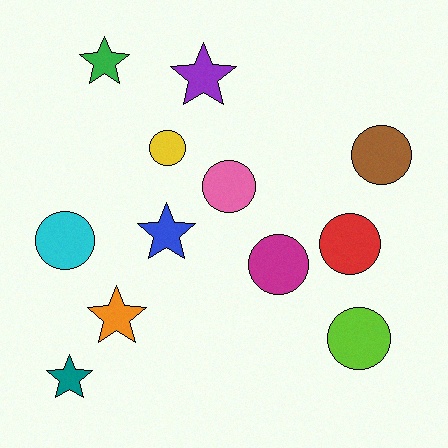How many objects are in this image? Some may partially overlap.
There are 12 objects.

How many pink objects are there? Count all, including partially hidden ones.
There is 1 pink object.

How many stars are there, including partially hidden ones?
There are 5 stars.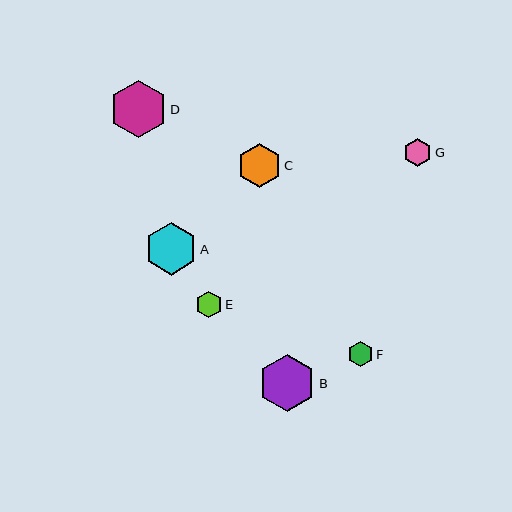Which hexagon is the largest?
Hexagon B is the largest with a size of approximately 57 pixels.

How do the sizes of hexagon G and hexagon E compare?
Hexagon G and hexagon E are approximately the same size.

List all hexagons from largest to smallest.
From largest to smallest: B, D, A, C, G, E, F.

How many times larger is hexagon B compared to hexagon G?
Hexagon B is approximately 2.1 times the size of hexagon G.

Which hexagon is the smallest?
Hexagon F is the smallest with a size of approximately 25 pixels.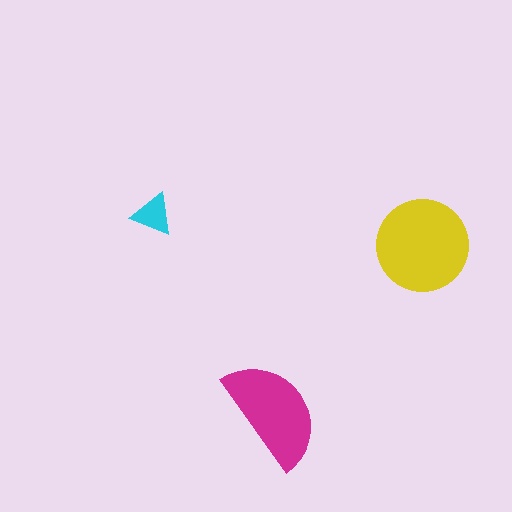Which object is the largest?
The yellow circle.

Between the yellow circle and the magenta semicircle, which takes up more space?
The yellow circle.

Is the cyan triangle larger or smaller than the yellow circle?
Smaller.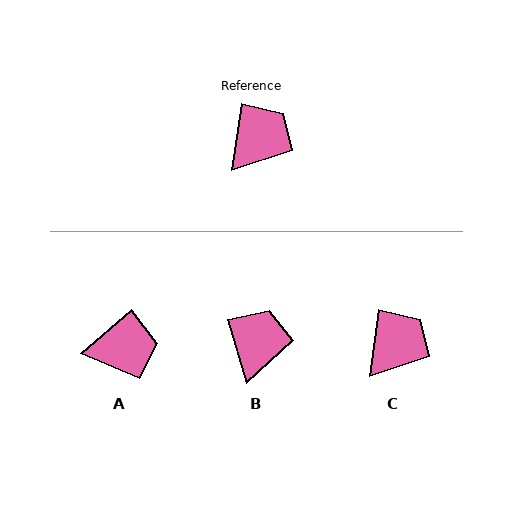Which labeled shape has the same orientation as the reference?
C.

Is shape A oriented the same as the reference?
No, it is off by about 41 degrees.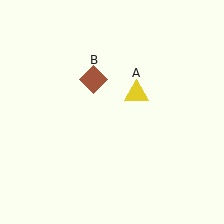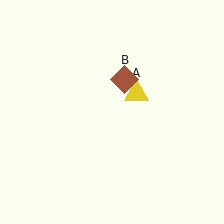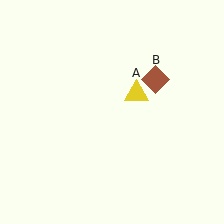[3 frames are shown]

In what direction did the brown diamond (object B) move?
The brown diamond (object B) moved right.